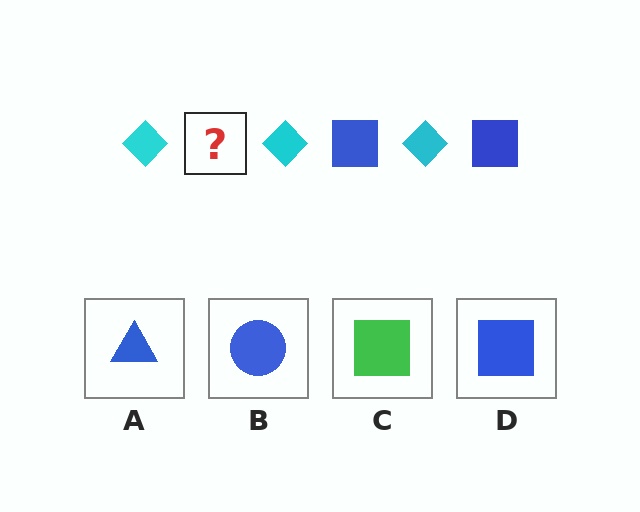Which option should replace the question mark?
Option D.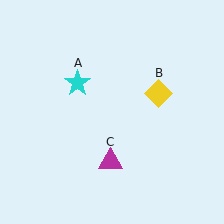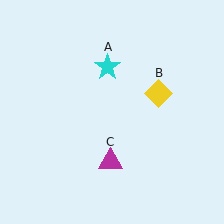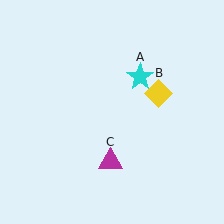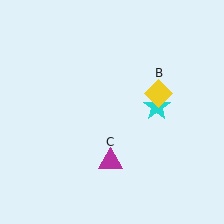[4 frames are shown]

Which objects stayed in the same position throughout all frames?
Yellow diamond (object B) and magenta triangle (object C) remained stationary.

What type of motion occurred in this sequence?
The cyan star (object A) rotated clockwise around the center of the scene.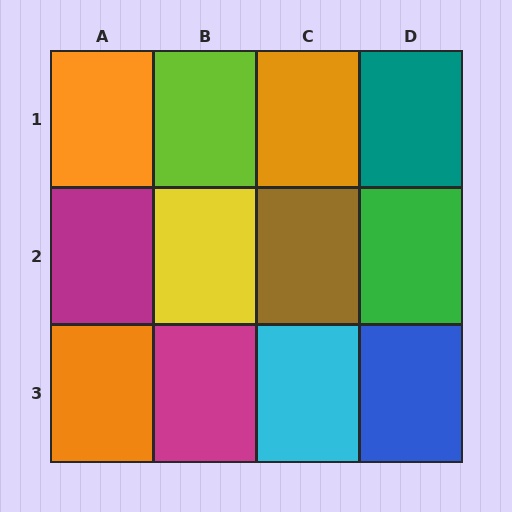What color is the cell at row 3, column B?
Magenta.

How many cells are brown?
1 cell is brown.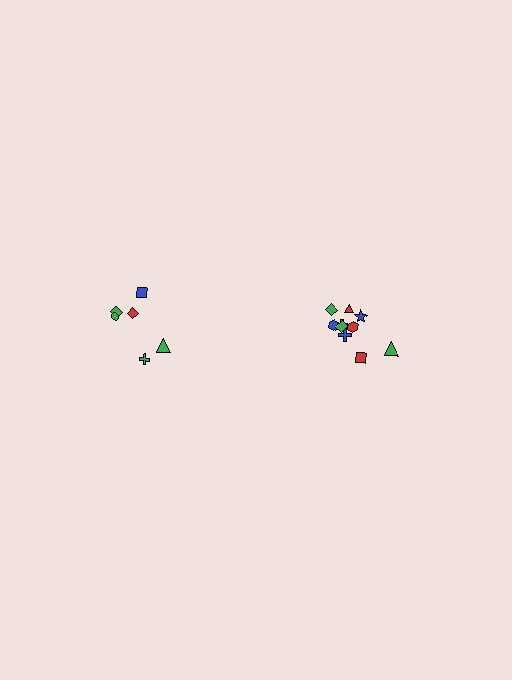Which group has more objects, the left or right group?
The right group.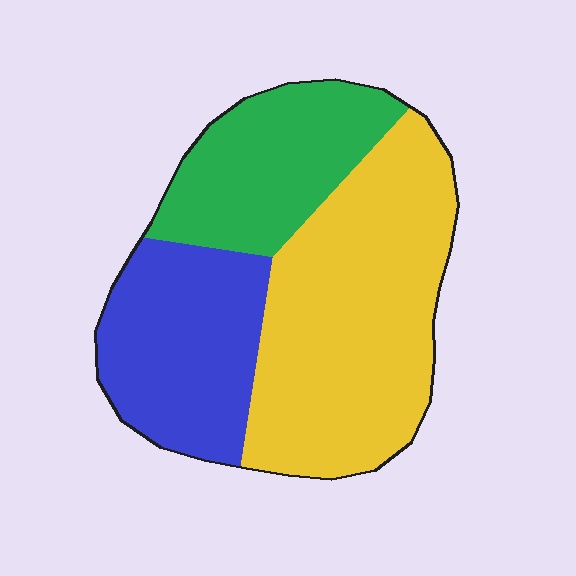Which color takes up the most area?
Yellow, at roughly 50%.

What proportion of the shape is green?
Green covers 25% of the shape.